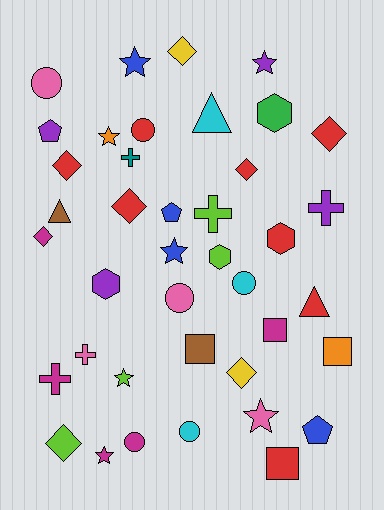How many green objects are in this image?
There is 1 green object.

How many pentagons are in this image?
There are 3 pentagons.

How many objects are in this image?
There are 40 objects.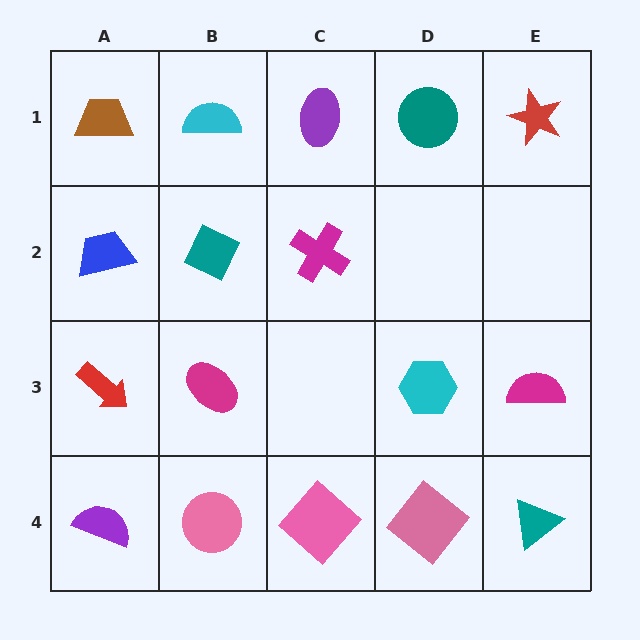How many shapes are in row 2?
3 shapes.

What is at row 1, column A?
A brown trapezoid.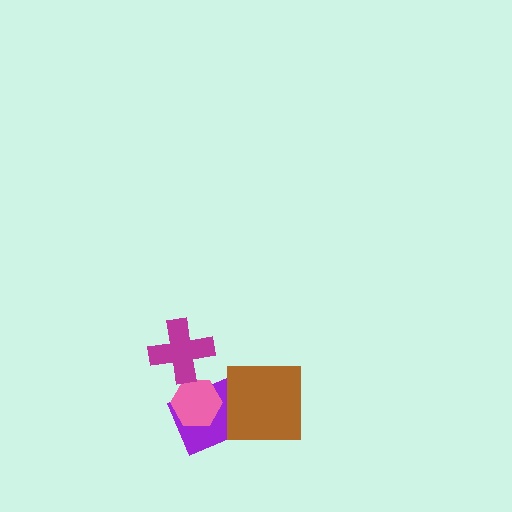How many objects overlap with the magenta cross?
0 objects overlap with the magenta cross.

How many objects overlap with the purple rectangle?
2 objects overlap with the purple rectangle.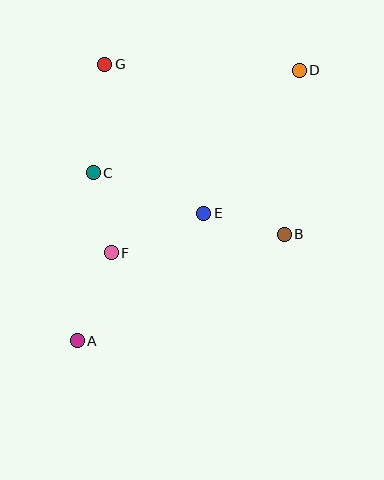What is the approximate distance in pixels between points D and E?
The distance between D and E is approximately 172 pixels.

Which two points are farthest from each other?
Points A and D are farthest from each other.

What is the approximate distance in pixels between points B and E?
The distance between B and E is approximately 83 pixels.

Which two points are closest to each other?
Points C and F are closest to each other.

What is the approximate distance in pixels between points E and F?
The distance between E and F is approximately 100 pixels.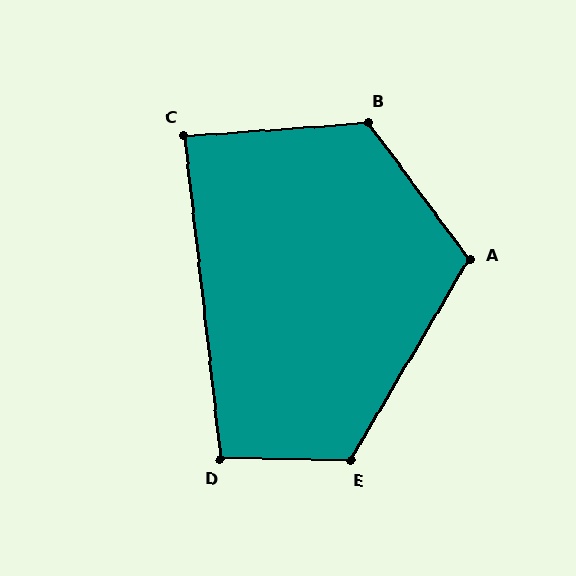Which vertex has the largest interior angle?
B, at approximately 122 degrees.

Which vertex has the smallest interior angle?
C, at approximately 88 degrees.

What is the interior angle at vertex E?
Approximately 120 degrees (obtuse).